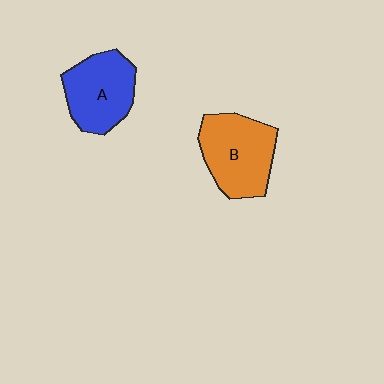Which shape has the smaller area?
Shape A (blue).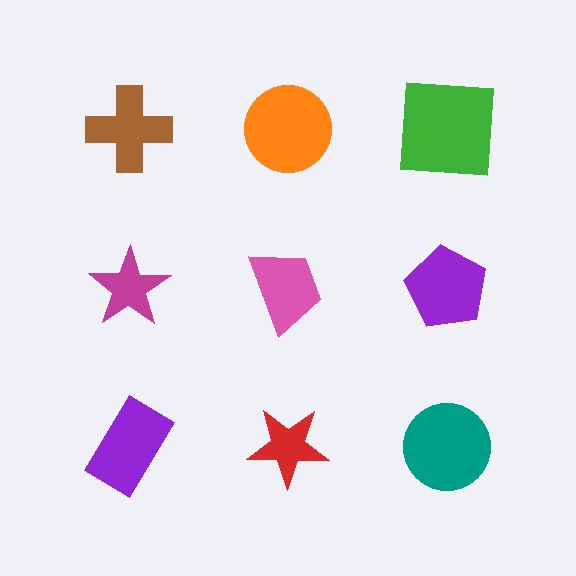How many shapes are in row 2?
3 shapes.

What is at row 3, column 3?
A teal circle.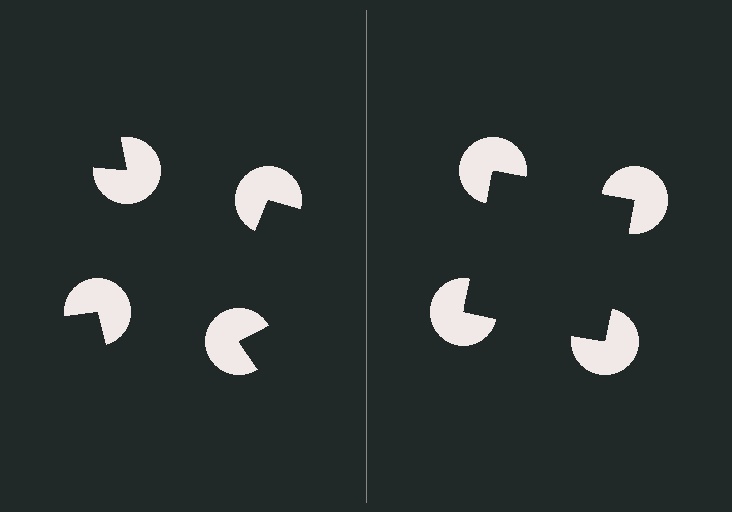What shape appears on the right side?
An illusory square.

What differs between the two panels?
The pac-man discs are positioned identically on both sides; only the wedge orientations differ. On the right they align to a square; on the left they are misaligned.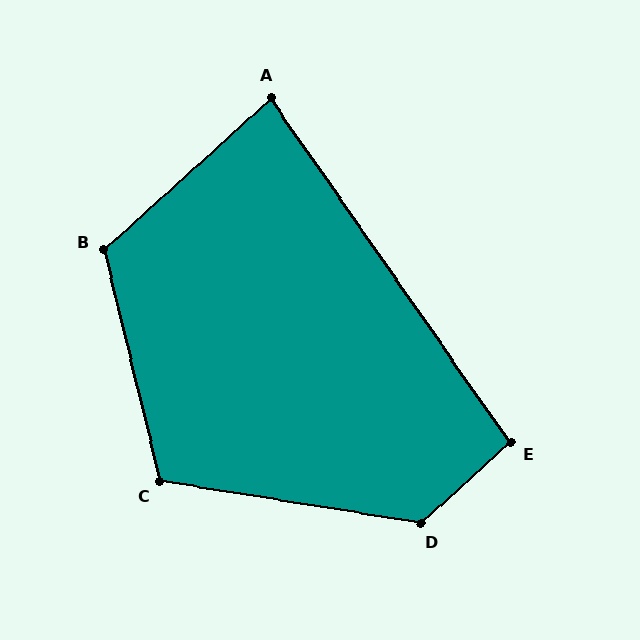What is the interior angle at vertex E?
Approximately 97 degrees (obtuse).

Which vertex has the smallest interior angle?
A, at approximately 83 degrees.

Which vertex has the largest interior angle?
D, at approximately 129 degrees.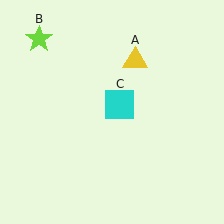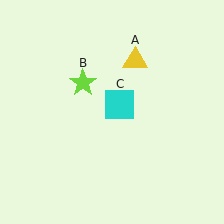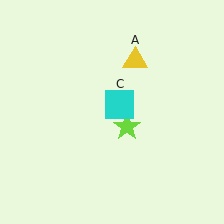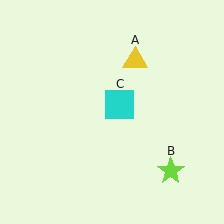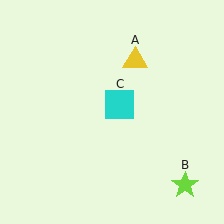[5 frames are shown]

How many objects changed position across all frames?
1 object changed position: lime star (object B).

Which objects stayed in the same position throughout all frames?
Yellow triangle (object A) and cyan square (object C) remained stationary.